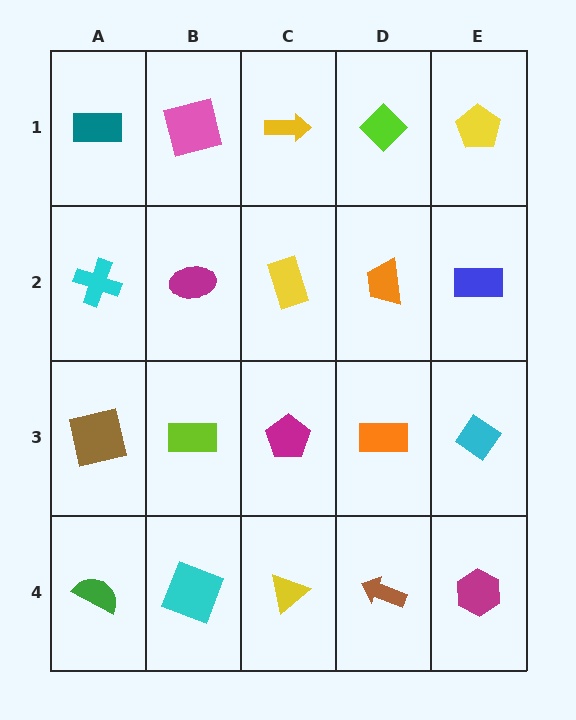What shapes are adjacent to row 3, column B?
A magenta ellipse (row 2, column B), a cyan square (row 4, column B), a brown square (row 3, column A), a magenta pentagon (row 3, column C).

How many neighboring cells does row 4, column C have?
3.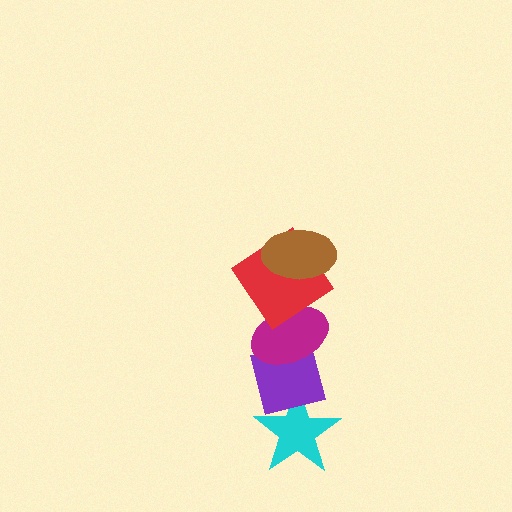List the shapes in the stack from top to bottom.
From top to bottom: the brown ellipse, the red diamond, the magenta ellipse, the purple square, the cyan star.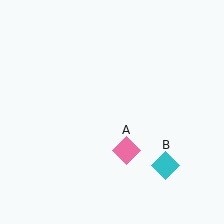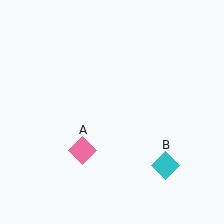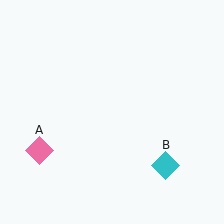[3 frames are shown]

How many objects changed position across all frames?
1 object changed position: pink diamond (object A).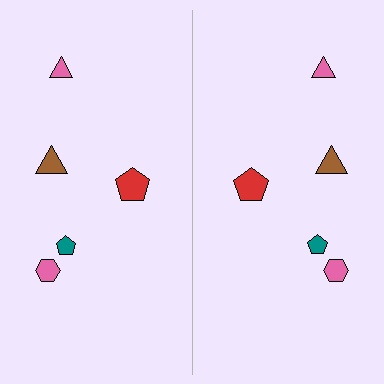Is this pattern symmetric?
Yes, this pattern has bilateral (reflection) symmetry.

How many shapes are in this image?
There are 10 shapes in this image.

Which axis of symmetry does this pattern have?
The pattern has a vertical axis of symmetry running through the center of the image.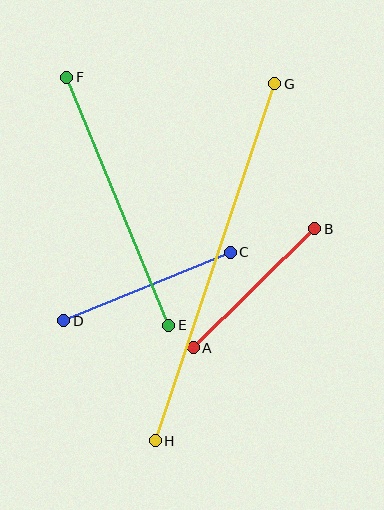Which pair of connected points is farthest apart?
Points G and H are farthest apart.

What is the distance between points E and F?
The distance is approximately 268 pixels.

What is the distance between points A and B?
The distance is approximately 170 pixels.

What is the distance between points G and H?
The distance is approximately 377 pixels.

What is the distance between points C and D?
The distance is approximately 180 pixels.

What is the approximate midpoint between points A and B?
The midpoint is at approximately (254, 288) pixels.